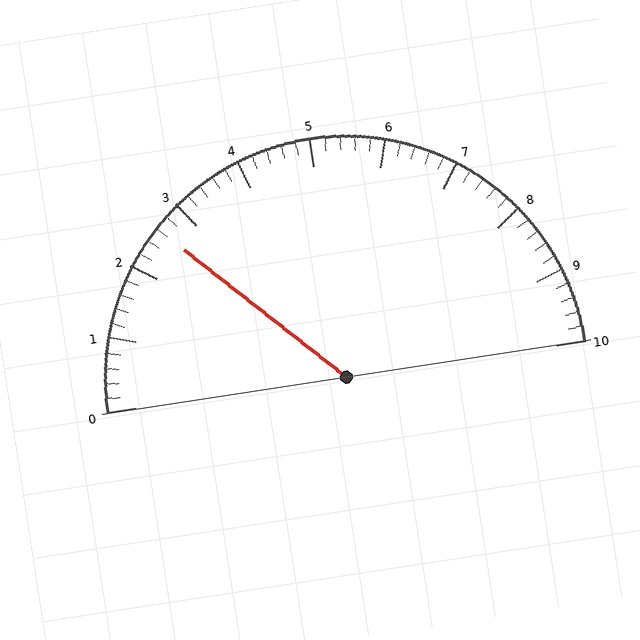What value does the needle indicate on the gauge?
The needle indicates approximately 2.6.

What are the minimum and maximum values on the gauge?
The gauge ranges from 0 to 10.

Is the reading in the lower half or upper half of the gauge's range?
The reading is in the lower half of the range (0 to 10).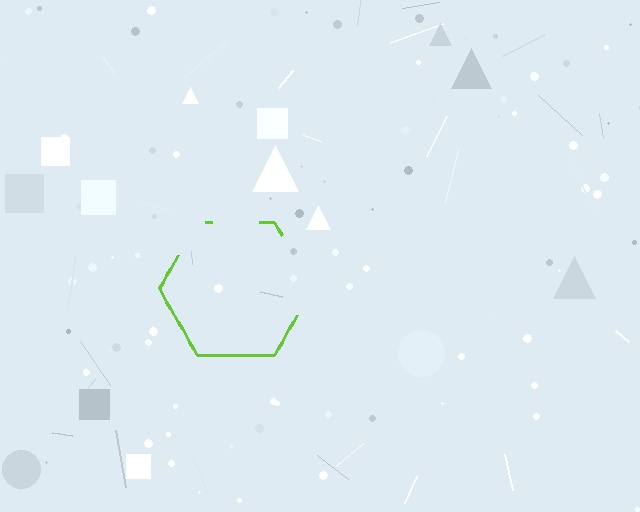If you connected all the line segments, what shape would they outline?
They would outline a hexagon.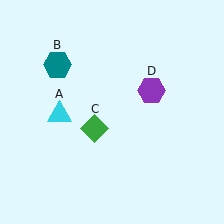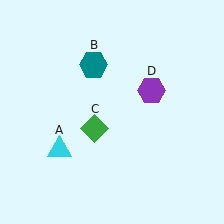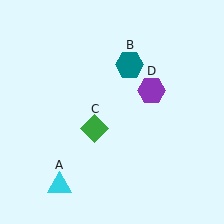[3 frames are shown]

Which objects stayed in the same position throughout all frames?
Green diamond (object C) and purple hexagon (object D) remained stationary.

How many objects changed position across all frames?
2 objects changed position: cyan triangle (object A), teal hexagon (object B).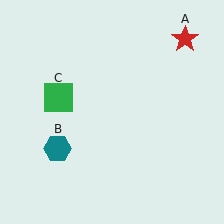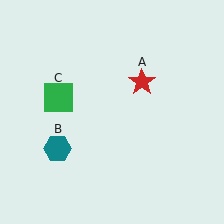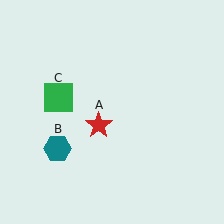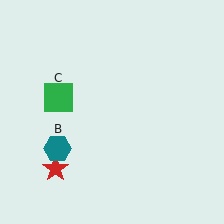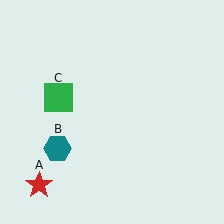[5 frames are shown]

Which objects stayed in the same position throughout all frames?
Teal hexagon (object B) and green square (object C) remained stationary.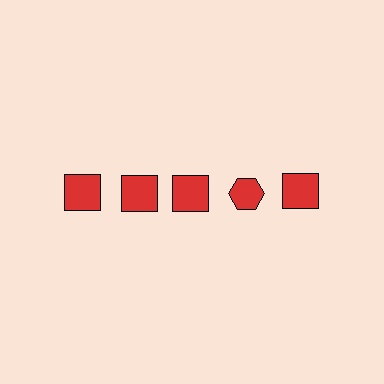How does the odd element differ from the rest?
It has a different shape: hexagon instead of square.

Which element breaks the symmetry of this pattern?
The red hexagon in the top row, second from right column breaks the symmetry. All other shapes are red squares.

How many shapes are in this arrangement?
There are 5 shapes arranged in a grid pattern.